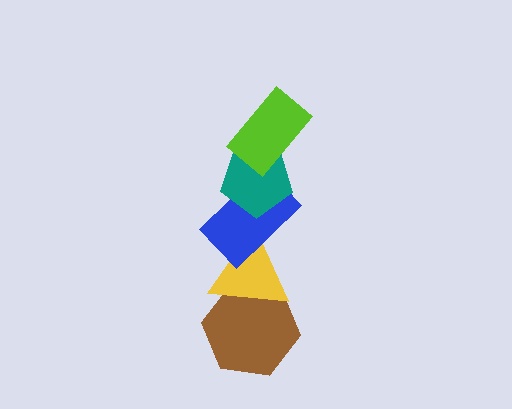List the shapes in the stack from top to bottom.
From top to bottom: the lime rectangle, the teal pentagon, the blue rectangle, the yellow triangle, the brown hexagon.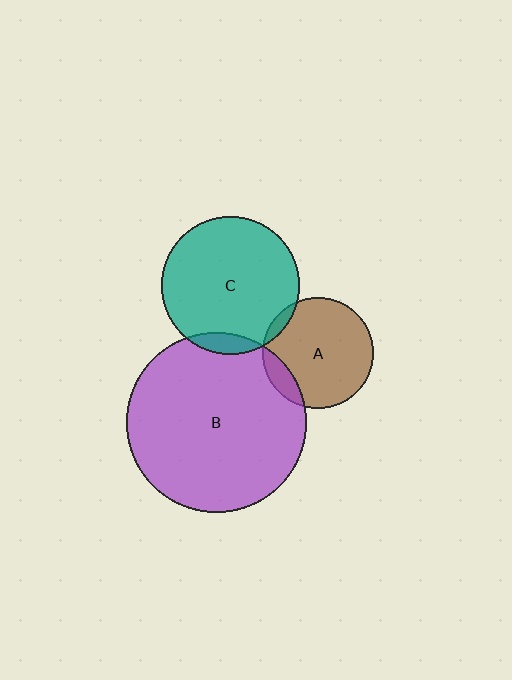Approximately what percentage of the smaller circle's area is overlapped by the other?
Approximately 5%.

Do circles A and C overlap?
Yes.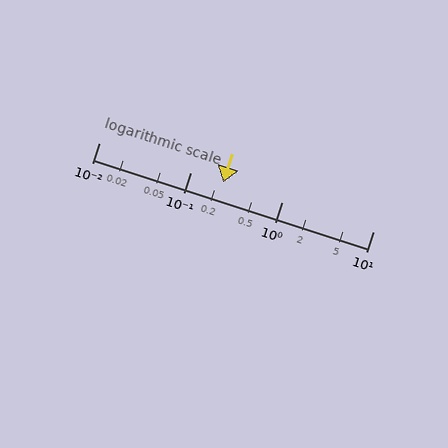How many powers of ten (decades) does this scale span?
The scale spans 3 decades, from 0.01 to 10.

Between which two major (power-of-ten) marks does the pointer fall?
The pointer is between 0.1 and 1.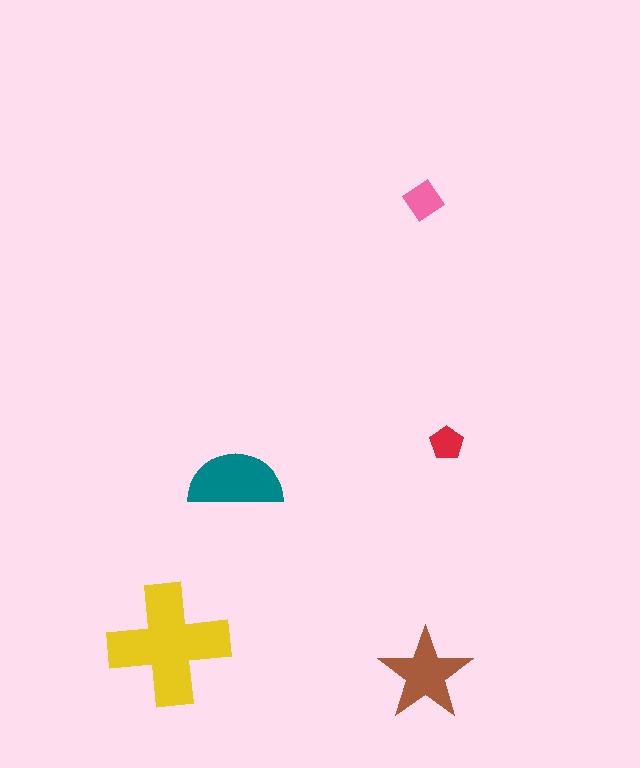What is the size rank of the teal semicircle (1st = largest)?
2nd.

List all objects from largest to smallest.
The yellow cross, the teal semicircle, the brown star, the pink diamond, the red pentagon.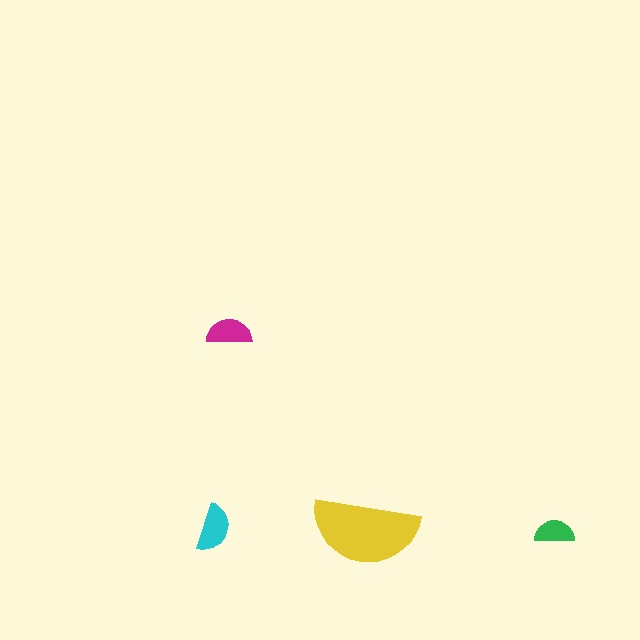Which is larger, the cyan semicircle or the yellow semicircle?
The yellow one.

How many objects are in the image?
There are 4 objects in the image.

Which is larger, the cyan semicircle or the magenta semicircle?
The cyan one.